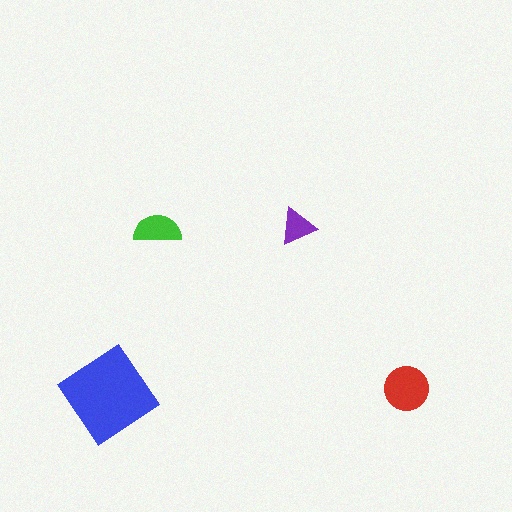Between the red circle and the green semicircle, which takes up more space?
The red circle.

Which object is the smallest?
The purple triangle.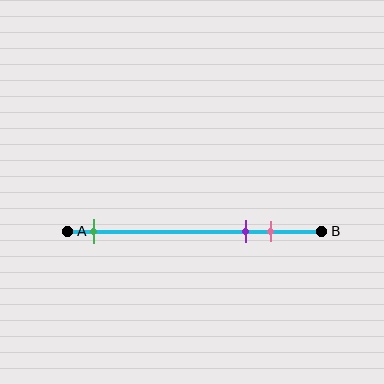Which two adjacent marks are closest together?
The purple and pink marks are the closest adjacent pair.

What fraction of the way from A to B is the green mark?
The green mark is approximately 10% (0.1) of the way from A to B.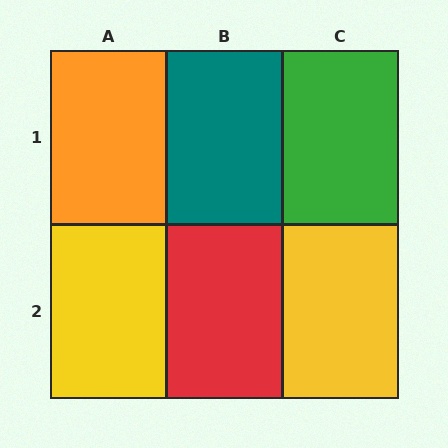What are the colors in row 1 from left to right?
Orange, teal, green.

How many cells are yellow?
2 cells are yellow.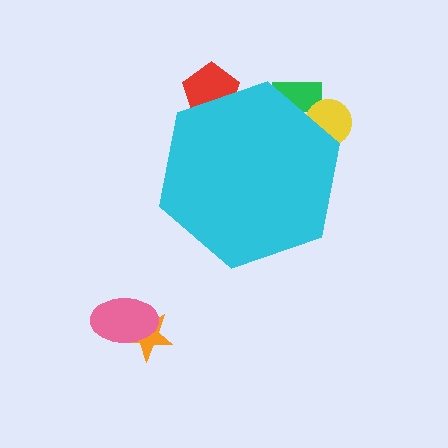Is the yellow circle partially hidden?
Yes, the yellow circle is partially hidden behind the cyan hexagon.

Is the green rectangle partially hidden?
Yes, the green rectangle is partially hidden behind the cyan hexagon.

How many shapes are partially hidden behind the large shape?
3 shapes are partially hidden.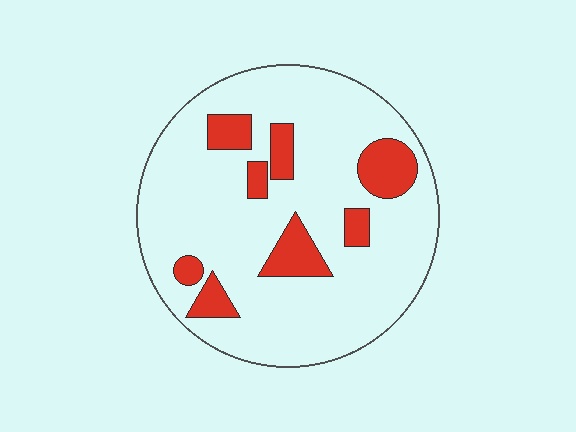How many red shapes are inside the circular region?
8.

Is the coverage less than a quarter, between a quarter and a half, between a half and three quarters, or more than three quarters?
Less than a quarter.